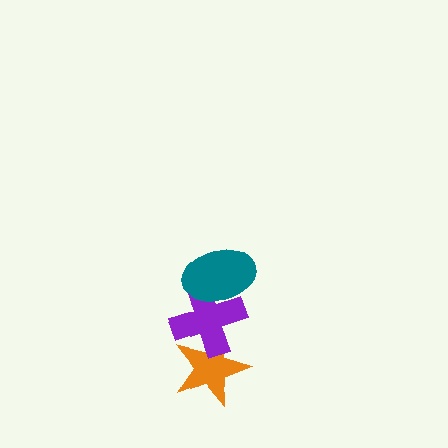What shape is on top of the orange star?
The purple cross is on top of the orange star.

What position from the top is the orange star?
The orange star is 3rd from the top.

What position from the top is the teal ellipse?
The teal ellipse is 1st from the top.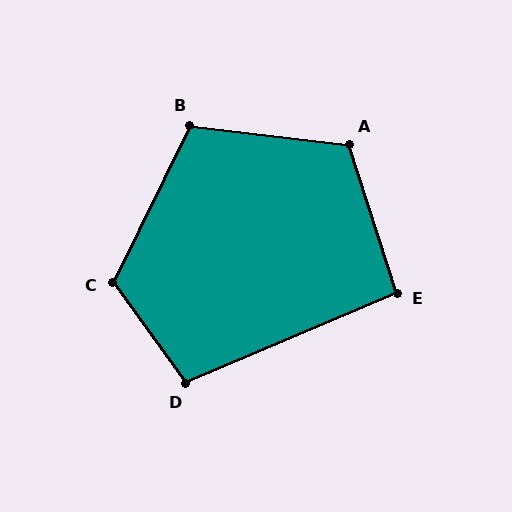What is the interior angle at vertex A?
Approximately 114 degrees (obtuse).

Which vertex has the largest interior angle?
C, at approximately 118 degrees.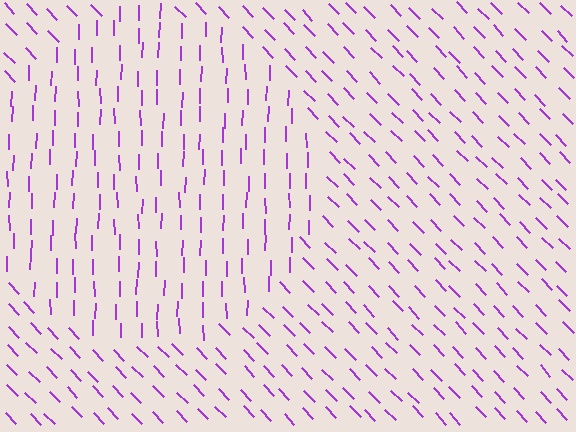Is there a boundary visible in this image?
Yes, there is a texture boundary formed by a change in line orientation.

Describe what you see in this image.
The image is filled with small purple line segments. A circle region in the image has lines oriented differently from the surrounding lines, creating a visible texture boundary.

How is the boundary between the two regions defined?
The boundary is defined purely by a change in line orientation (approximately 45 degrees difference). All lines are the same color and thickness.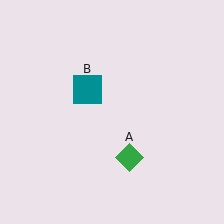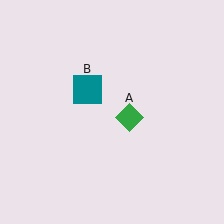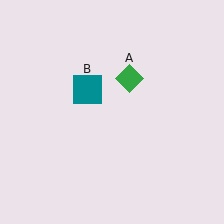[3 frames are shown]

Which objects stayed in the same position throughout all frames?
Teal square (object B) remained stationary.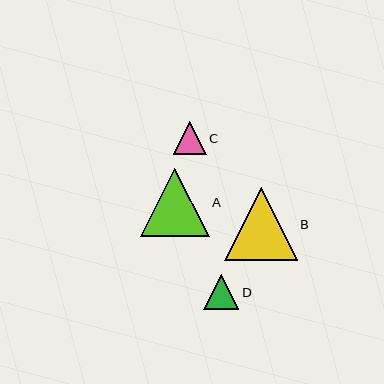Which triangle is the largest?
Triangle B is the largest with a size of approximately 73 pixels.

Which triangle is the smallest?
Triangle C is the smallest with a size of approximately 33 pixels.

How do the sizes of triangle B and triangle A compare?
Triangle B and triangle A are approximately the same size.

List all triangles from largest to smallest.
From largest to smallest: B, A, D, C.